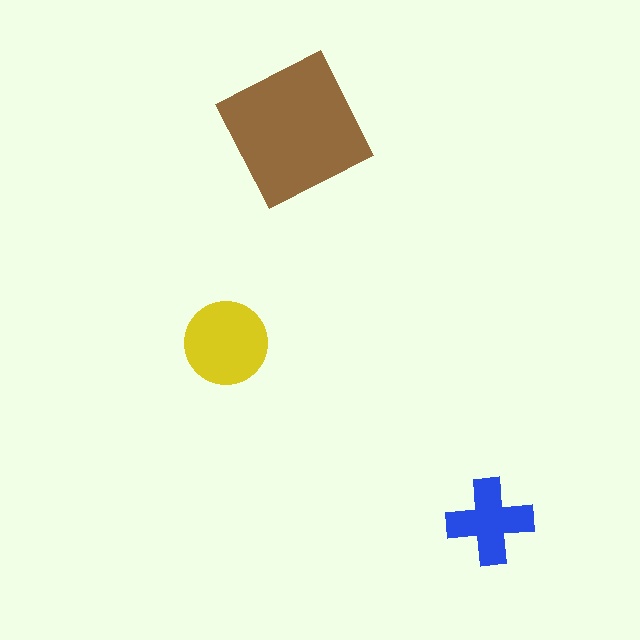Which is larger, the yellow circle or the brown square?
The brown square.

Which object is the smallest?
The blue cross.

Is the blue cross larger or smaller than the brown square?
Smaller.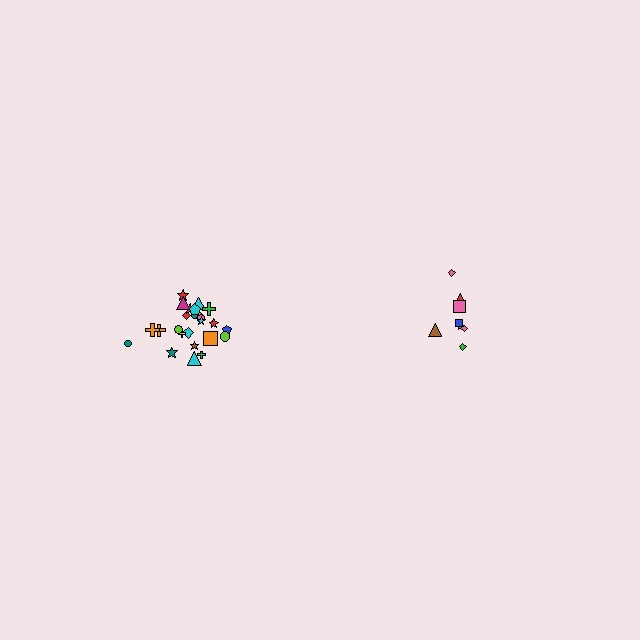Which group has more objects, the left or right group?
The left group.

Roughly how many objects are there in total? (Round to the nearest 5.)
Roughly 35 objects in total.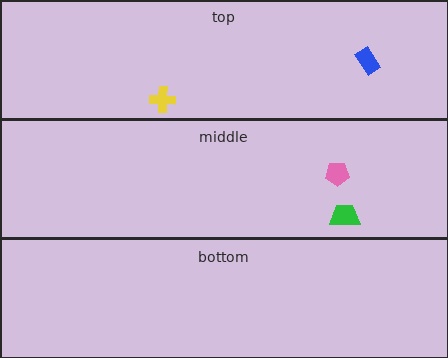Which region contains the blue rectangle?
The top region.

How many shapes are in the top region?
2.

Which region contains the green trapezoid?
The middle region.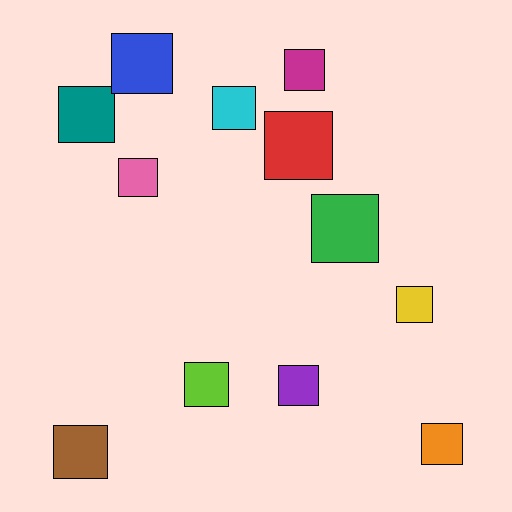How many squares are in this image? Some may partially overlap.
There are 12 squares.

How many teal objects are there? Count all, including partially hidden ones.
There is 1 teal object.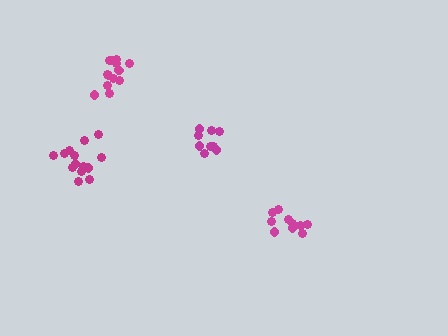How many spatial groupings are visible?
There are 4 spatial groupings.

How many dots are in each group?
Group 1: 15 dots, Group 2: 10 dots, Group 3: 15 dots, Group 4: 9 dots (49 total).